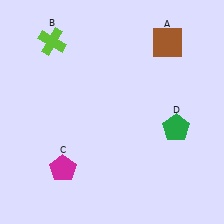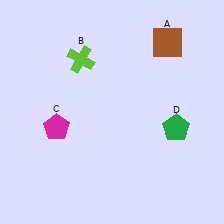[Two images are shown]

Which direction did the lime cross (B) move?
The lime cross (B) moved right.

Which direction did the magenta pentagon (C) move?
The magenta pentagon (C) moved up.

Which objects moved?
The objects that moved are: the lime cross (B), the magenta pentagon (C).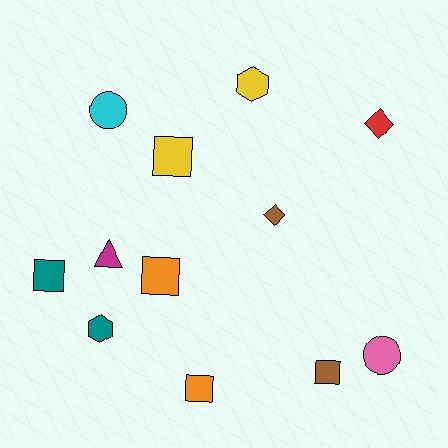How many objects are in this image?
There are 12 objects.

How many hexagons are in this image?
There are 2 hexagons.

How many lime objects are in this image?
There are no lime objects.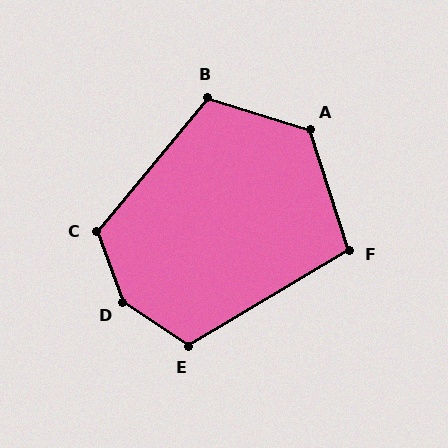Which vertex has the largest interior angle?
D, at approximately 145 degrees.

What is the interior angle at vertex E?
Approximately 115 degrees (obtuse).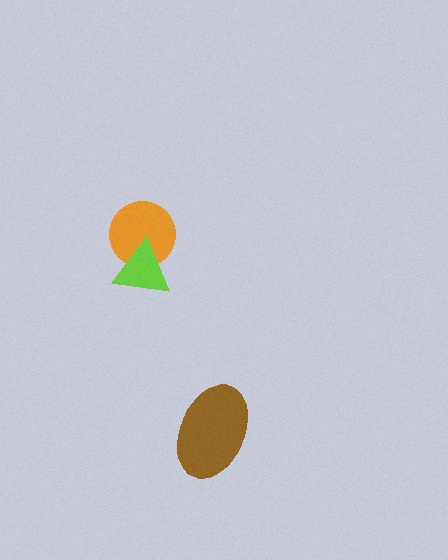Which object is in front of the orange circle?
The lime triangle is in front of the orange circle.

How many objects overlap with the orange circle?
1 object overlaps with the orange circle.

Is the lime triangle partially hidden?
No, no other shape covers it.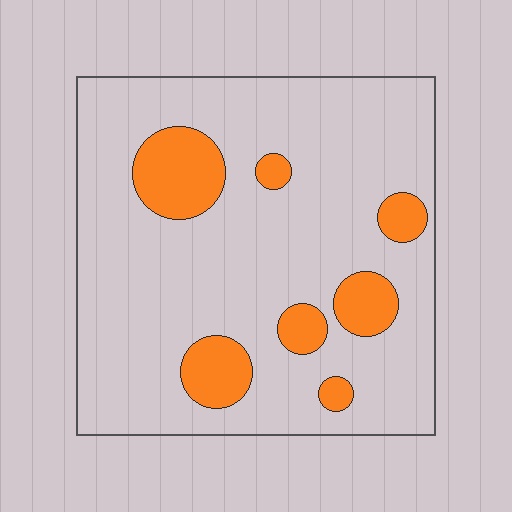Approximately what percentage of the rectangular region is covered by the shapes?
Approximately 15%.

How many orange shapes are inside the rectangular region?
7.